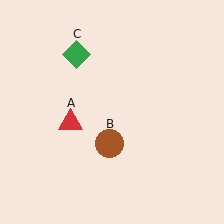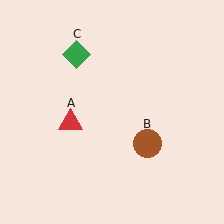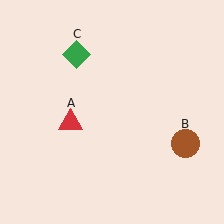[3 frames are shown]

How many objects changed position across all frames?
1 object changed position: brown circle (object B).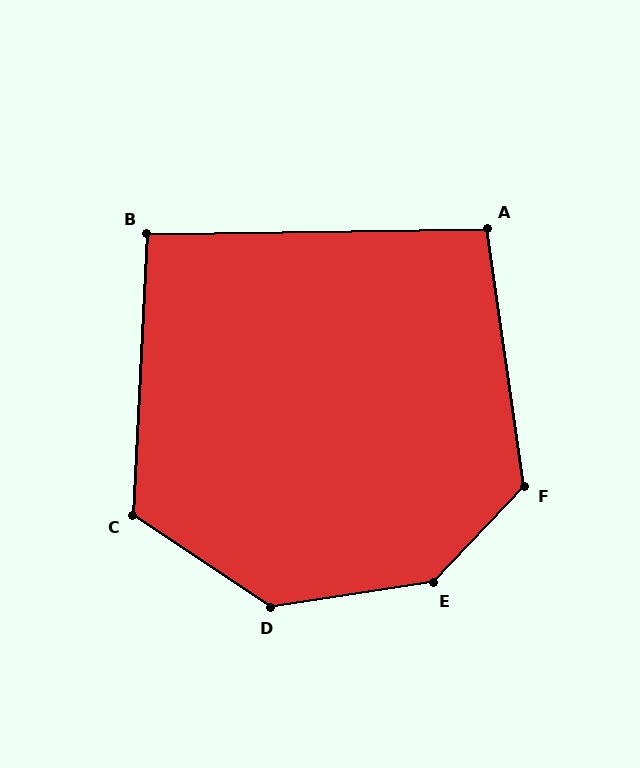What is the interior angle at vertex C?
Approximately 121 degrees (obtuse).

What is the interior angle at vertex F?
Approximately 128 degrees (obtuse).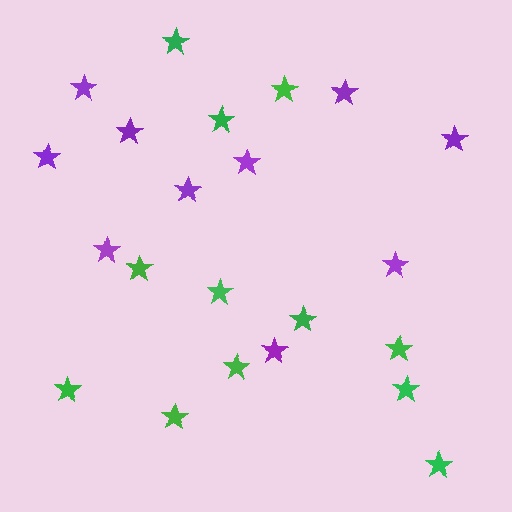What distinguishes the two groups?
There are 2 groups: one group of purple stars (10) and one group of green stars (12).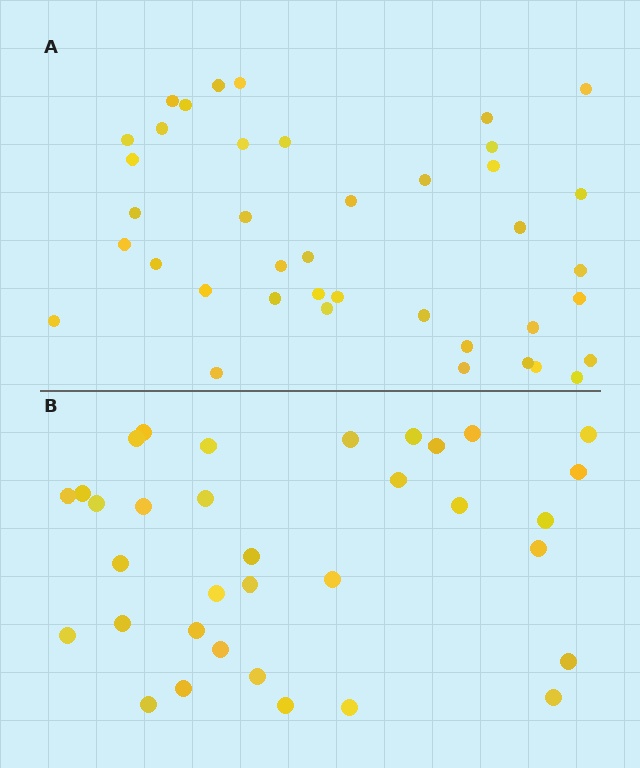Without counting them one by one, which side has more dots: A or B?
Region A (the top region) has more dots.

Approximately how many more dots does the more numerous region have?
Region A has about 6 more dots than region B.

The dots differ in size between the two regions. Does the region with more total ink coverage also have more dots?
No. Region B has more total ink coverage because its dots are larger, but region A actually contains more individual dots. Total area can be misleading — the number of items is what matters here.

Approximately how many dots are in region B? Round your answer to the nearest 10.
About 30 dots. (The exact count is 34, which rounds to 30.)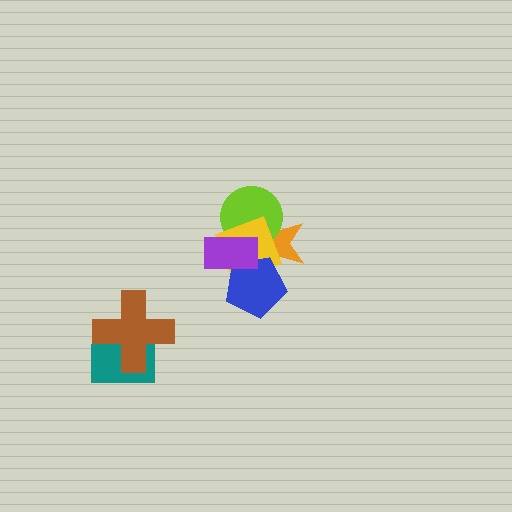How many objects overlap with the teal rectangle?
1 object overlaps with the teal rectangle.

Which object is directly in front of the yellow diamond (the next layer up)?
The blue pentagon is directly in front of the yellow diamond.